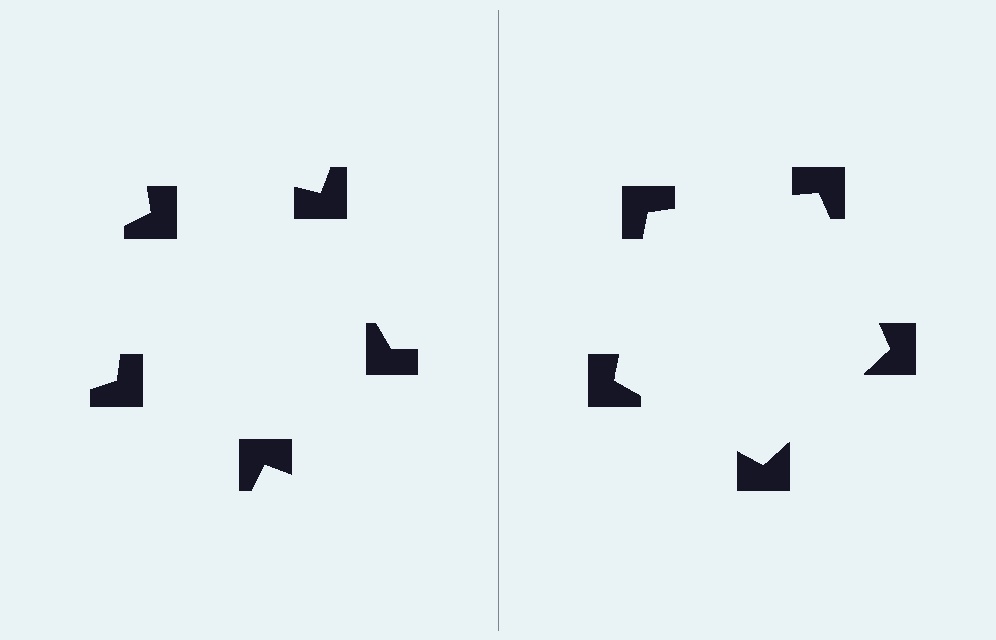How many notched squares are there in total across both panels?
10 — 5 on each side.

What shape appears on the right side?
An illusory pentagon.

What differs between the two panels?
The notched squares are positioned identically on both sides; only the wedge orientations differ. On the right they align to a pentagon; on the left they are misaligned.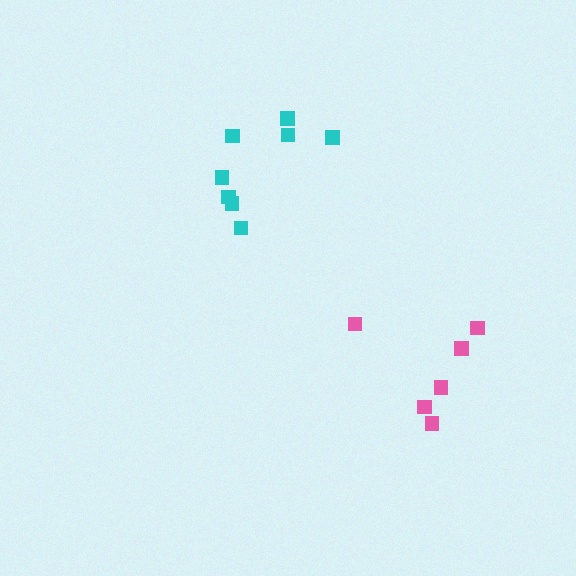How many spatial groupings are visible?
There are 2 spatial groupings.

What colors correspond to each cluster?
The clusters are colored: cyan, pink.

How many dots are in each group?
Group 1: 8 dots, Group 2: 6 dots (14 total).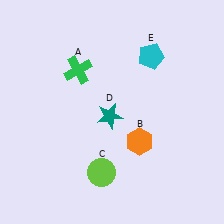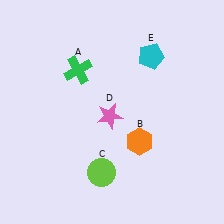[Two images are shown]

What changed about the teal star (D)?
In Image 1, D is teal. In Image 2, it changed to pink.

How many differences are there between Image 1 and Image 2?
There is 1 difference between the two images.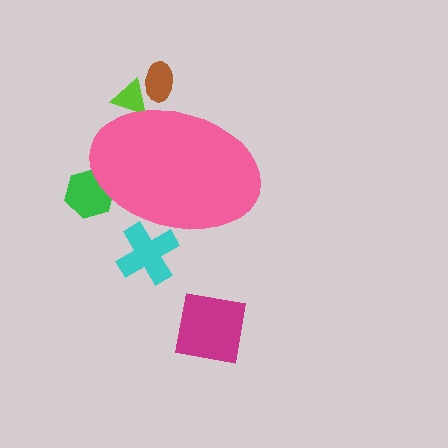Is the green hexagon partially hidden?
Yes, the green hexagon is partially hidden behind the pink ellipse.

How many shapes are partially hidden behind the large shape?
4 shapes are partially hidden.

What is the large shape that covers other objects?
A pink ellipse.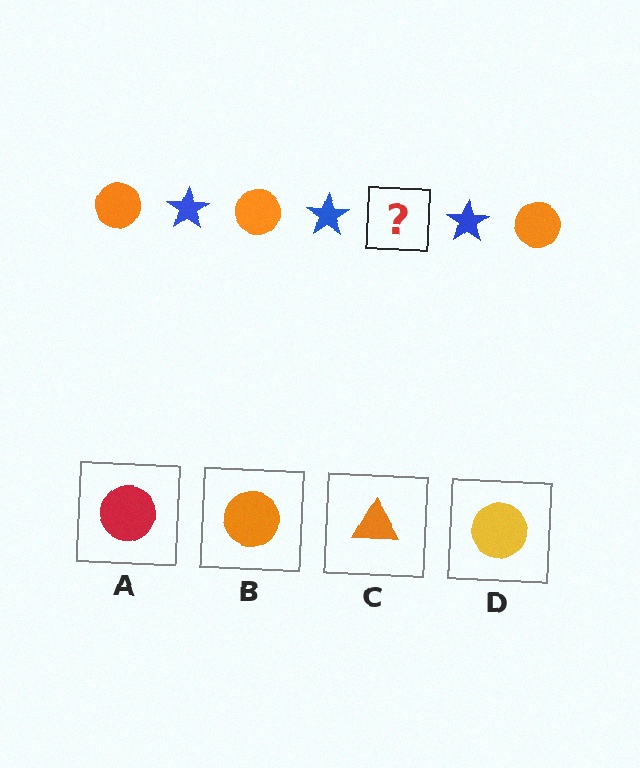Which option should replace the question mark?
Option B.